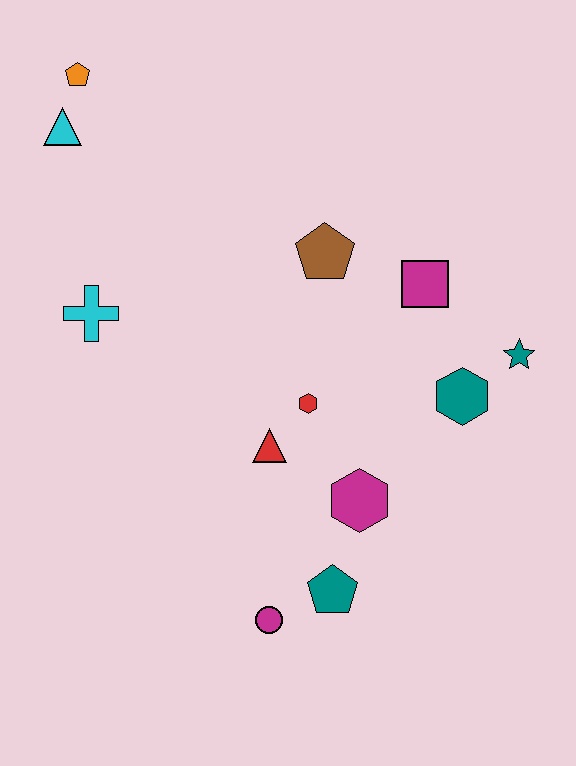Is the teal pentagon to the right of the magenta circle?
Yes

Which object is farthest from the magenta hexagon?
The orange pentagon is farthest from the magenta hexagon.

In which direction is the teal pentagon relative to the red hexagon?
The teal pentagon is below the red hexagon.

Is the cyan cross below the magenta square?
Yes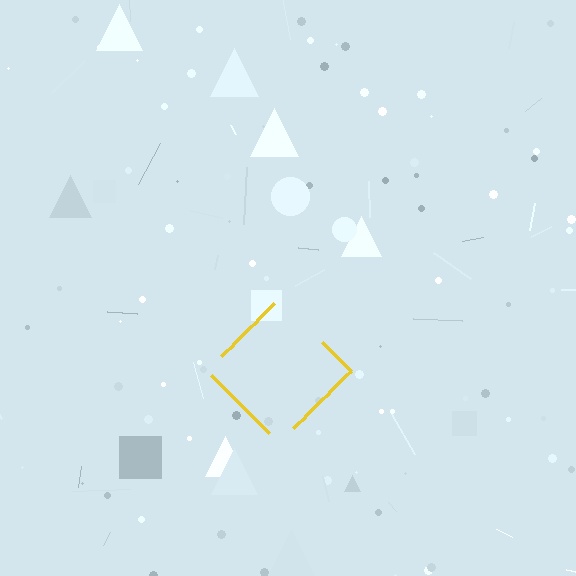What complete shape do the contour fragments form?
The contour fragments form a diamond.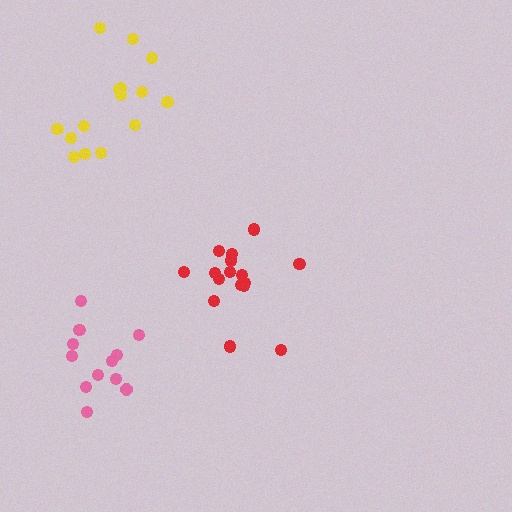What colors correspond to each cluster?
The clusters are colored: red, yellow, pink.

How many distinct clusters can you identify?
There are 3 distinct clusters.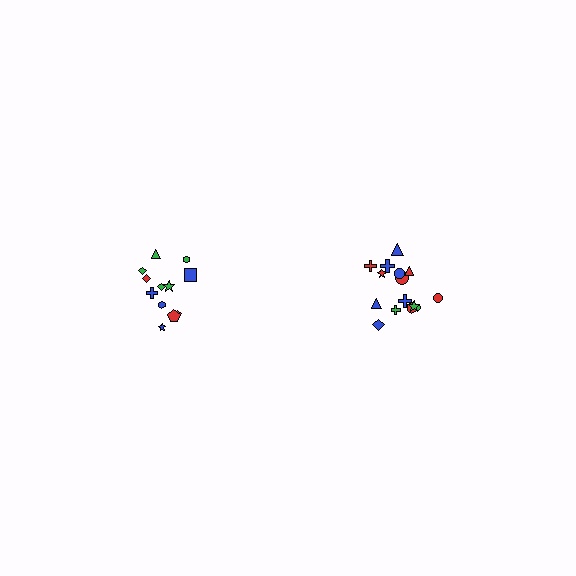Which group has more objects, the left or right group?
The right group.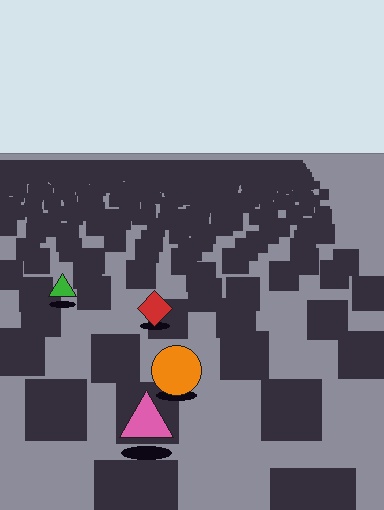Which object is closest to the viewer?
The pink triangle is closest. The texture marks near it are larger and more spread out.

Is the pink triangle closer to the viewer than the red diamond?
Yes. The pink triangle is closer — you can tell from the texture gradient: the ground texture is coarser near it.